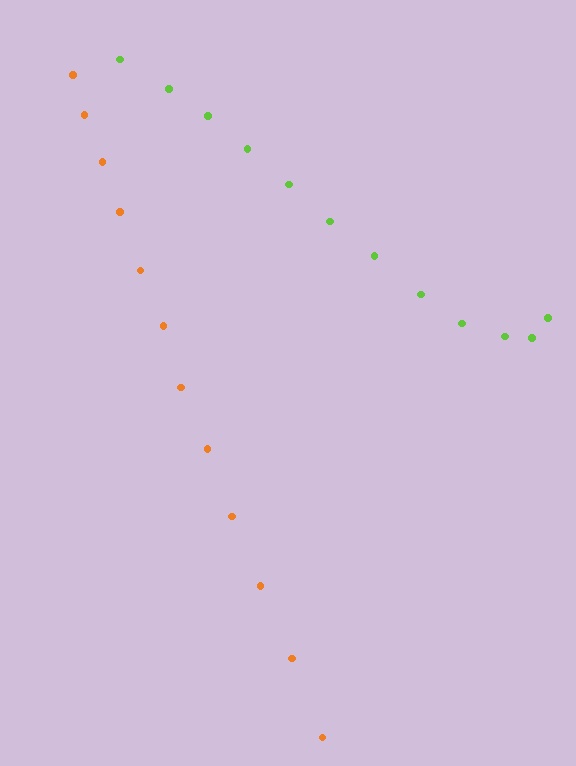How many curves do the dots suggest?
There are 2 distinct paths.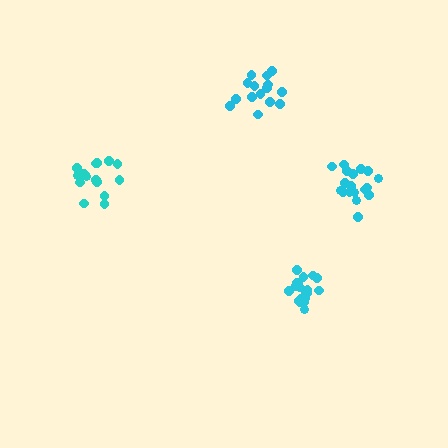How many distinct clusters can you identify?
There are 4 distinct clusters.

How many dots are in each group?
Group 1: 17 dots, Group 2: 20 dots, Group 3: 15 dots, Group 4: 18 dots (70 total).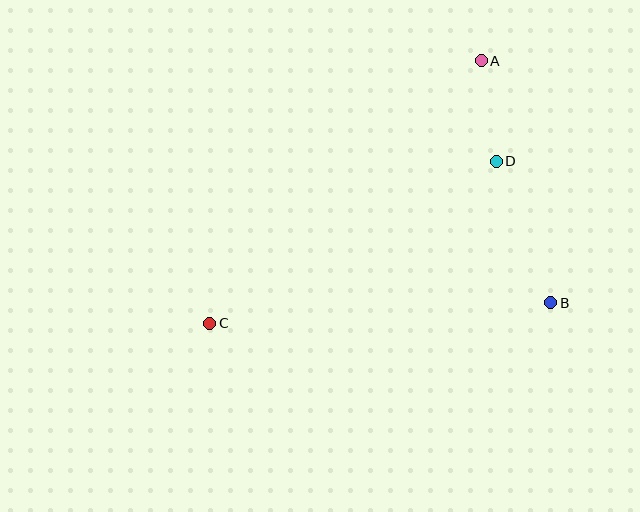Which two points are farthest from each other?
Points A and C are farthest from each other.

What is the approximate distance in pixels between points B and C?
The distance between B and C is approximately 342 pixels.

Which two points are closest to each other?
Points A and D are closest to each other.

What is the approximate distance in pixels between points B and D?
The distance between B and D is approximately 152 pixels.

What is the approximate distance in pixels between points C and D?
The distance between C and D is approximately 329 pixels.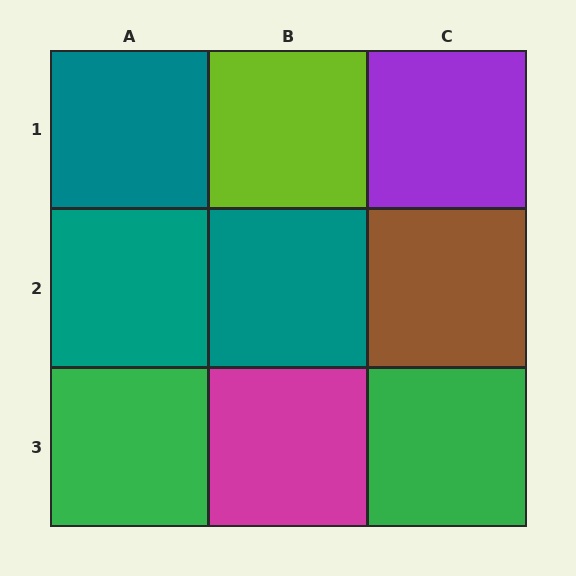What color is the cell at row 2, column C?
Brown.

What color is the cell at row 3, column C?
Green.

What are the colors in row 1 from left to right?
Teal, lime, purple.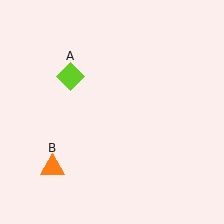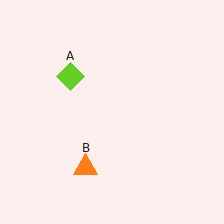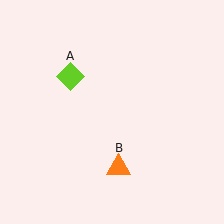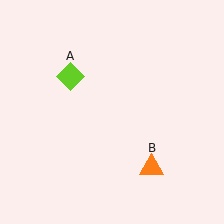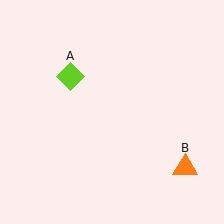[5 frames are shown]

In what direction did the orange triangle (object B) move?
The orange triangle (object B) moved right.